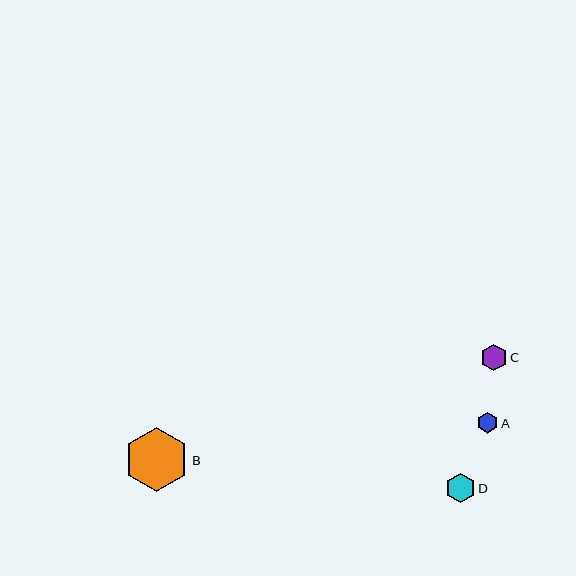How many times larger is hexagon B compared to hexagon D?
Hexagon B is approximately 2.2 times the size of hexagon D.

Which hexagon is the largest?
Hexagon B is the largest with a size of approximately 65 pixels.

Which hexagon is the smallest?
Hexagon A is the smallest with a size of approximately 20 pixels.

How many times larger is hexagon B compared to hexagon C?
Hexagon B is approximately 2.4 times the size of hexagon C.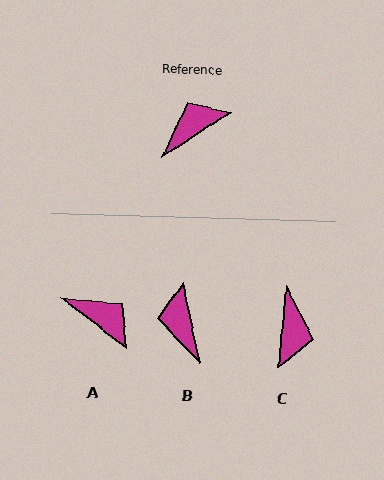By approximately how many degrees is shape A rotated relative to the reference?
Approximately 71 degrees clockwise.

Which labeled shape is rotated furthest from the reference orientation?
C, about 129 degrees away.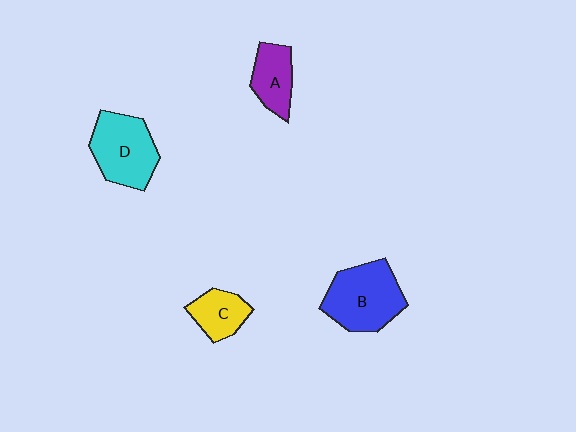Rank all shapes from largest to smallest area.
From largest to smallest: B (blue), D (cyan), A (purple), C (yellow).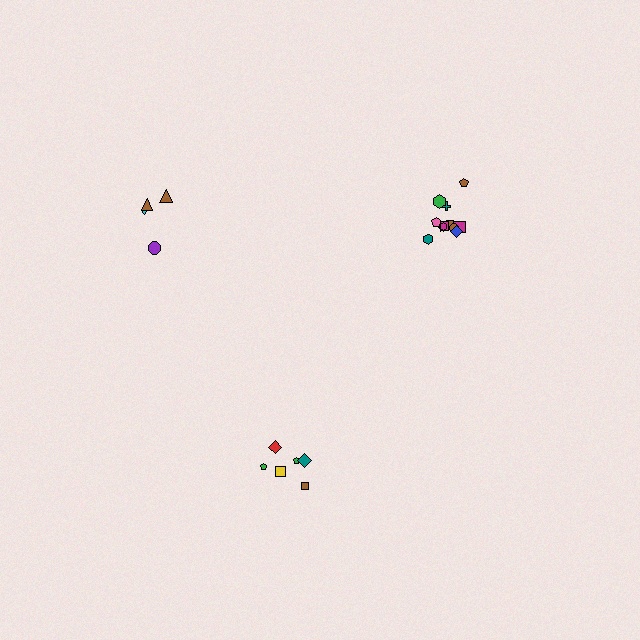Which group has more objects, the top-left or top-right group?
The top-right group.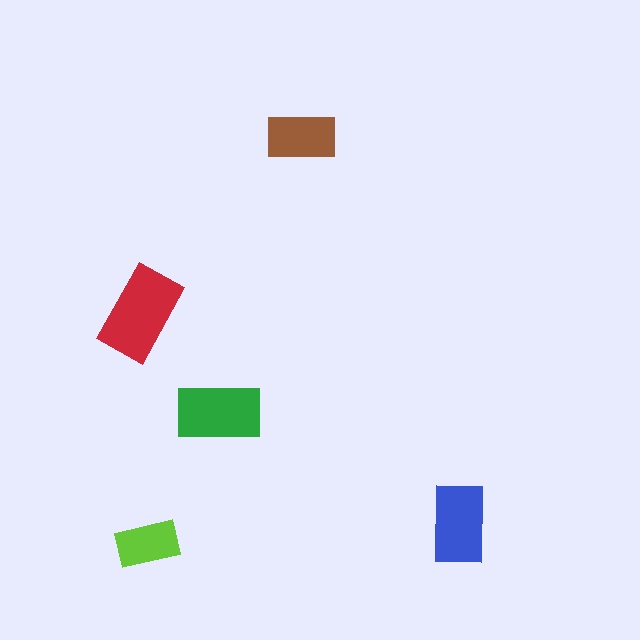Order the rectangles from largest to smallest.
the red one, the green one, the blue one, the brown one, the lime one.